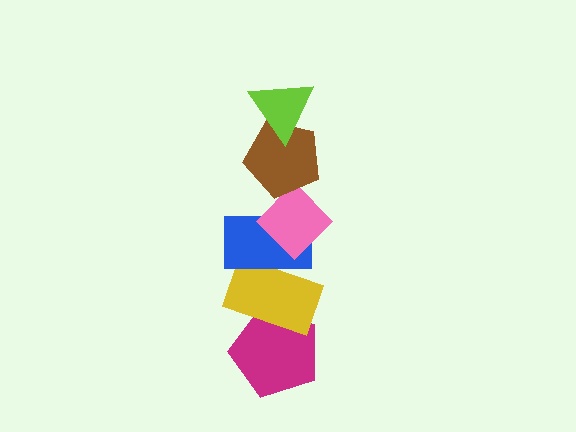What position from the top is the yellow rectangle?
The yellow rectangle is 5th from the top.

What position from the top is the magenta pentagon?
The magenta pentagon is 6th from the top.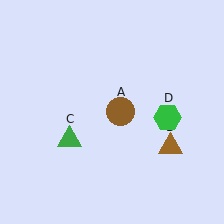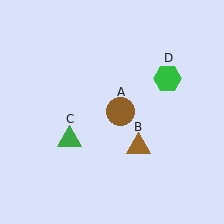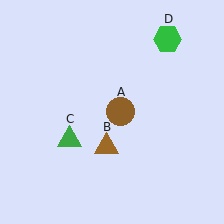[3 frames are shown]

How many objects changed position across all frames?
2 objects changed position: brown triangle (object B), green hexagon (object D).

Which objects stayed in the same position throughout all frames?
Brown circle (object A) and green triangle (object C) remained stationary.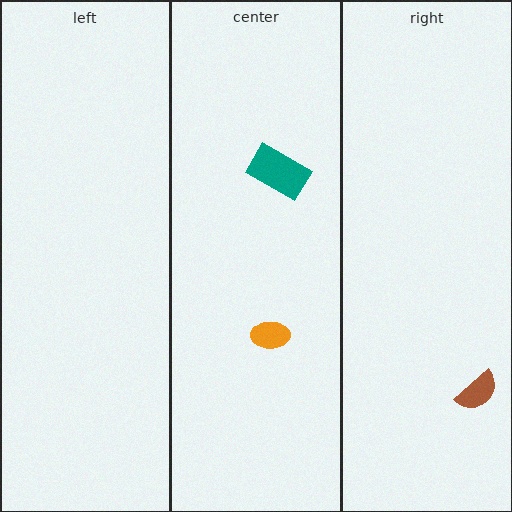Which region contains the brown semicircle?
The right region.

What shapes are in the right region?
The brown semicircle.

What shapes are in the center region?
The teal rectangle, the orange ellipse.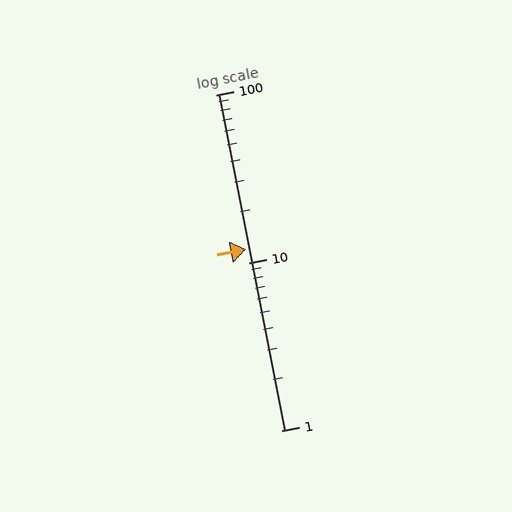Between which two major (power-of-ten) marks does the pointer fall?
The pointer is between 10 and 100.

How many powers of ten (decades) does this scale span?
The scale spans 2 decades, from 1 to 100.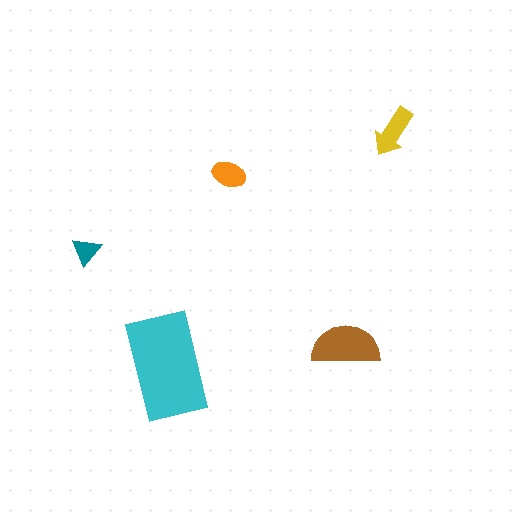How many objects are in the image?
There are 5 objects in the image.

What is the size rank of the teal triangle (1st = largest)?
5th.